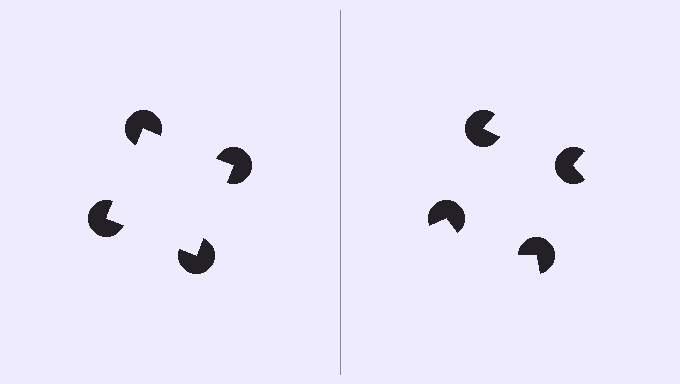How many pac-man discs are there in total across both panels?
8 — 4 on each side.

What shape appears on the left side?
An illusory square.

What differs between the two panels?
The pac-man discs are positioned identically on both sides; only the wedge orientations differ. On the left they align to a square; on the right they are misaligned.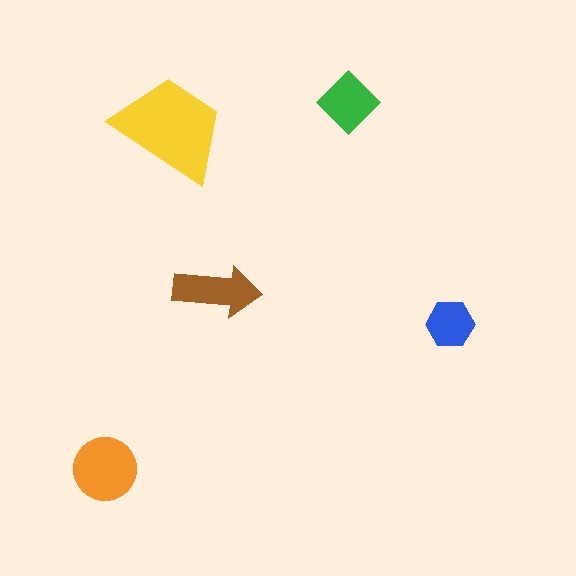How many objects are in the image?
There are 5 objects in the image.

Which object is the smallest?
The blue hexagon.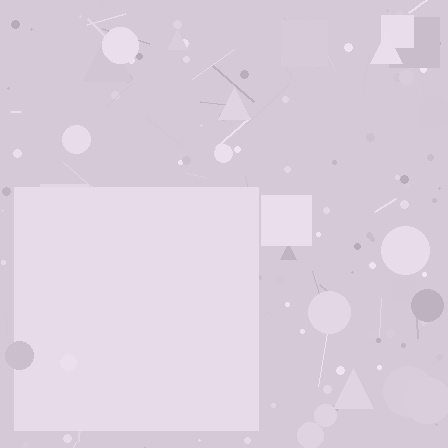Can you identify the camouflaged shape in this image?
The camouflaged shape is a square.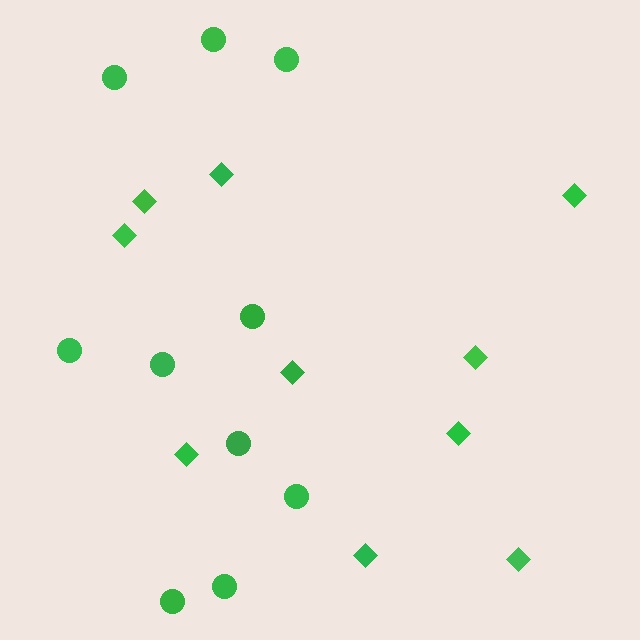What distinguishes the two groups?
There are 2 groups: one group of diamonds (10) and one group of circles (10).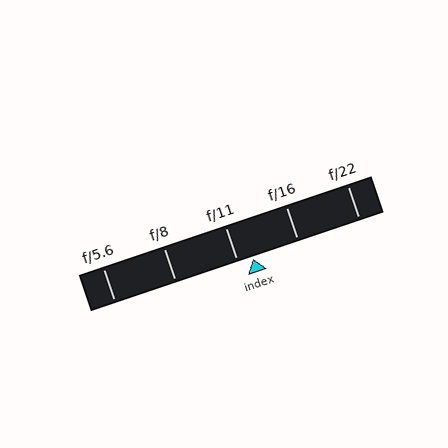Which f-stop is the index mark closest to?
The index mark is closest to f/11.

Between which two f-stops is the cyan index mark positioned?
The index mark is between f/11 and f/16.